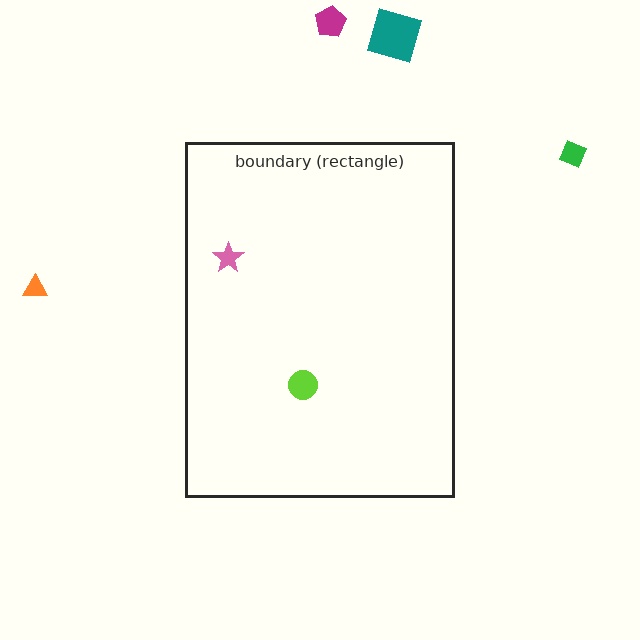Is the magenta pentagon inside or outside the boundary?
Outside.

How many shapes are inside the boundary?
2 inside, 4 outside.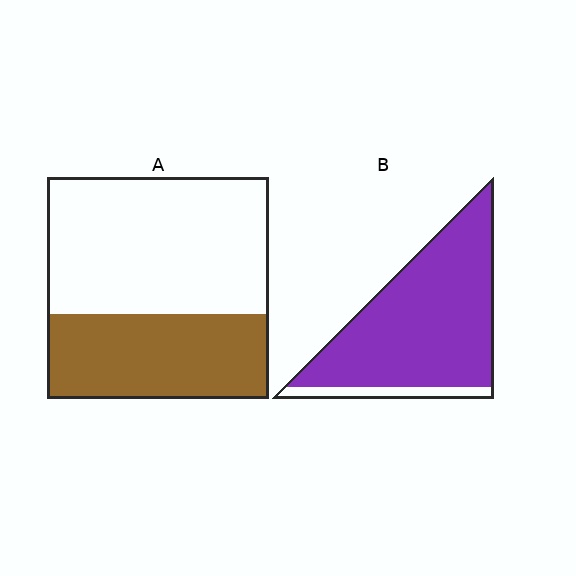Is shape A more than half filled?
No.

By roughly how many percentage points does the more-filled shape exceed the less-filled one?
By roughly 50 percentage points (B over A).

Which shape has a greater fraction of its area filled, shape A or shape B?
Shape B.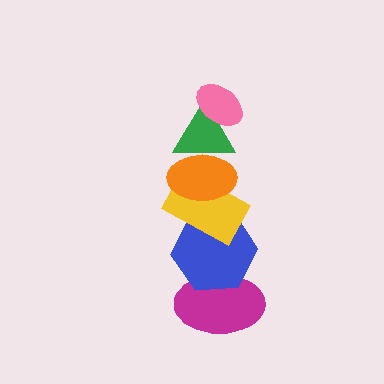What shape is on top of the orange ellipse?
The green triangle is on top of the orange ellipse.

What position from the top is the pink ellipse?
The pink ellipse is 1st from the top.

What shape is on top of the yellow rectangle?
The orange ellipse is on top of the yellow rectangle.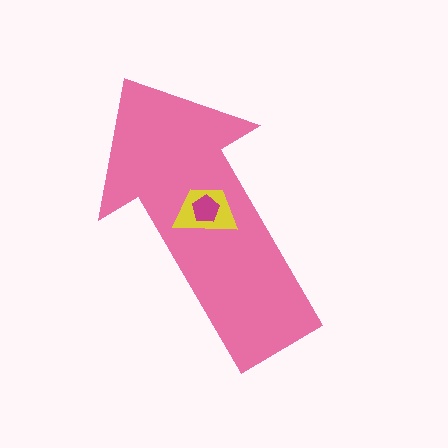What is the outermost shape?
The pink arrow.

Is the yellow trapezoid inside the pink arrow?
Yes.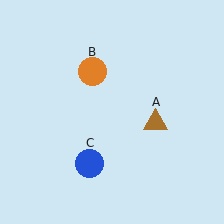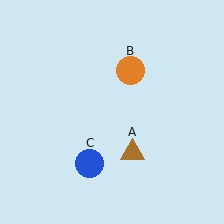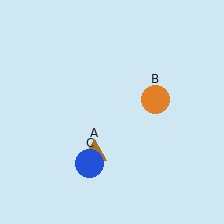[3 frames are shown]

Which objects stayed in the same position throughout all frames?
Blue circle (object C) remained stationary.